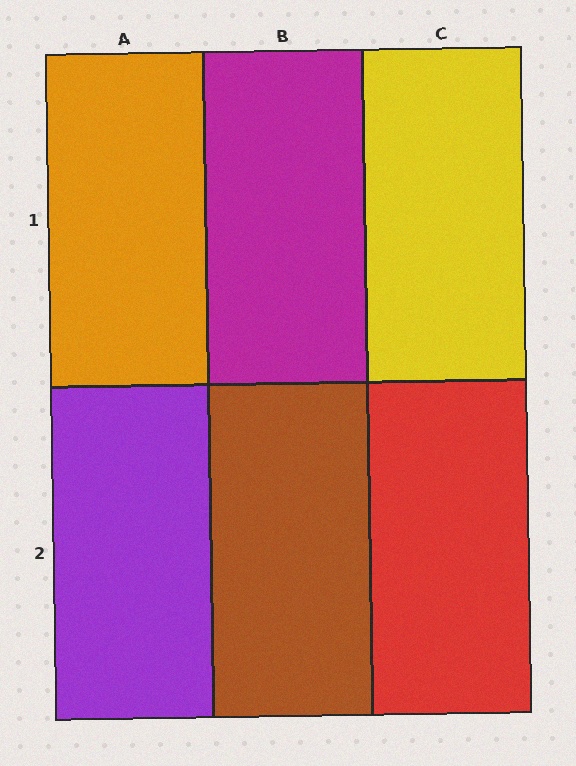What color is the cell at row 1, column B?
Magenta.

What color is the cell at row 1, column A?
Orange.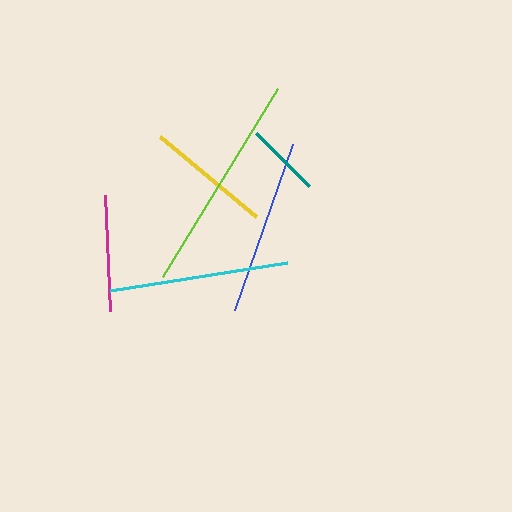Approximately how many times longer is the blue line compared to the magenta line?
The blue line is approximately 1.5 times the length of the magenta line.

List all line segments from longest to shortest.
From longest to shortest: lime, cyan, blue, yellow, magenta, teal.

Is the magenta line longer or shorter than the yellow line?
The yellow line is longer than the magenta line.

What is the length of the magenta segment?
The magenta segment is approximately 116 pixels long.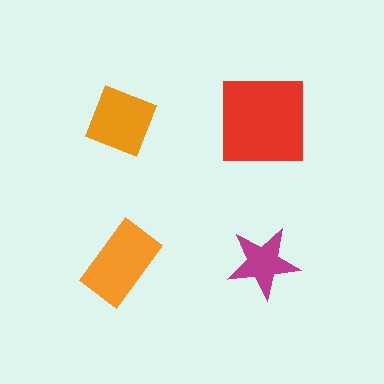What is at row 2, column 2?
A magenta star.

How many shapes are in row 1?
2 shapes.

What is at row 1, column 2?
A red square.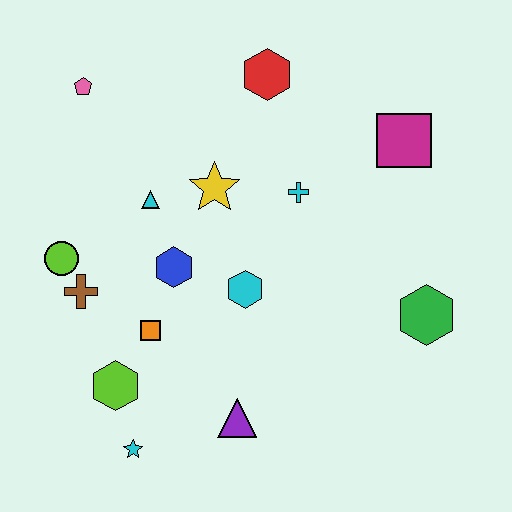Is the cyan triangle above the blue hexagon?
Yes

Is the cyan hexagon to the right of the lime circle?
Yes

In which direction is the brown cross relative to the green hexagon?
The brown cross is to the left of the green hexagon.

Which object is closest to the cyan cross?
The yellow star is closest to the cyan cross.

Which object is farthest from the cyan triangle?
The green hexagon is farthest from the cyan triangle.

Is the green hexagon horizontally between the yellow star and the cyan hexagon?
No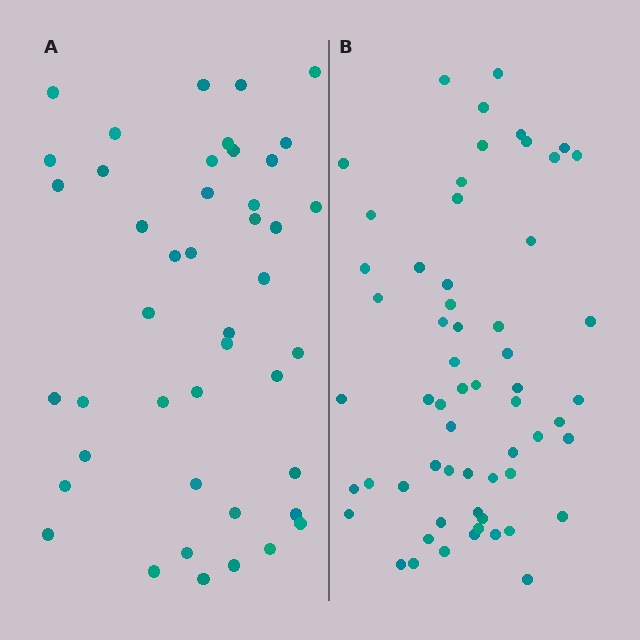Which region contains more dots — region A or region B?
Region B (the right region) has more dots.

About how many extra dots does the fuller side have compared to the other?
Region B has approximately 15 more dots than region A.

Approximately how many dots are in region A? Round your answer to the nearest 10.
About 40 dots. (The exact count is 44, which rounds to 40.)